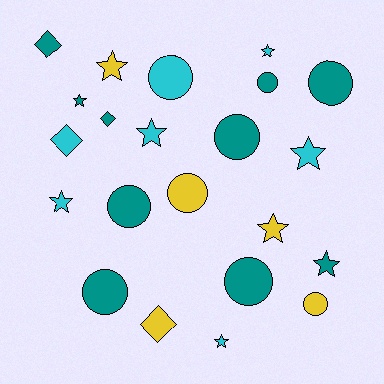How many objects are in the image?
There are 22 objects.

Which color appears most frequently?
Teal, with 10 objects.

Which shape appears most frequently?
Circle, with 9 objects.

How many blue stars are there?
There are no blue stars.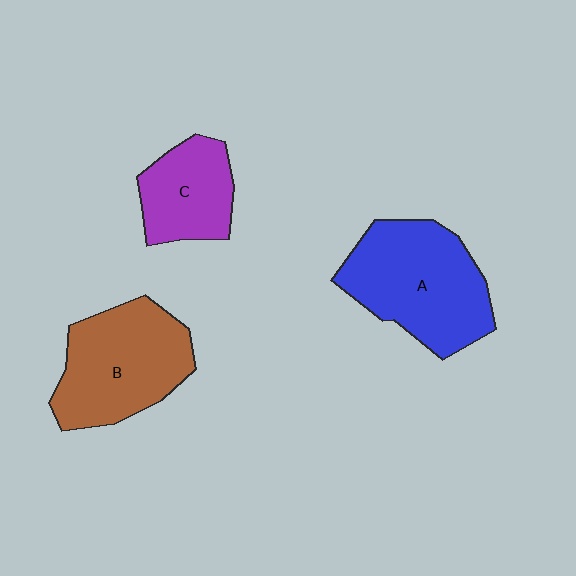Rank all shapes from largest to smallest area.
From largest to smallest: A (blue), B (brown), C (purple).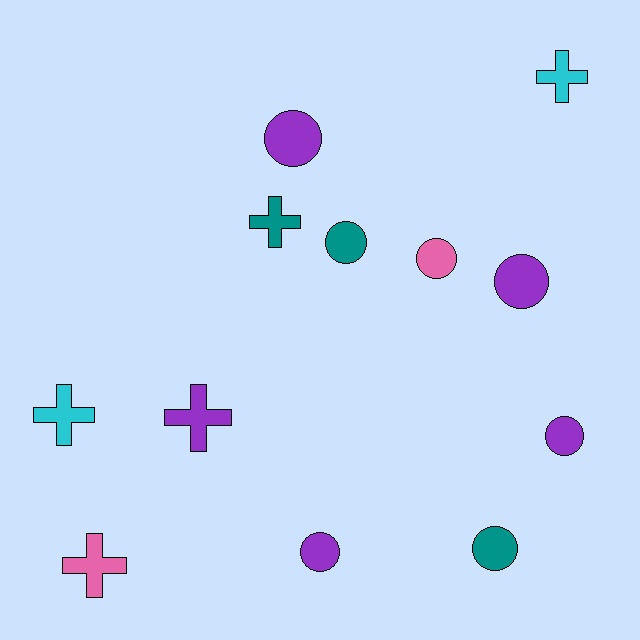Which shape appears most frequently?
Circle, with 7 objects.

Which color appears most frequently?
Purple, with 5 objects.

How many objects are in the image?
There are 12 objects.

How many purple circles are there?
There are 4 purple circles.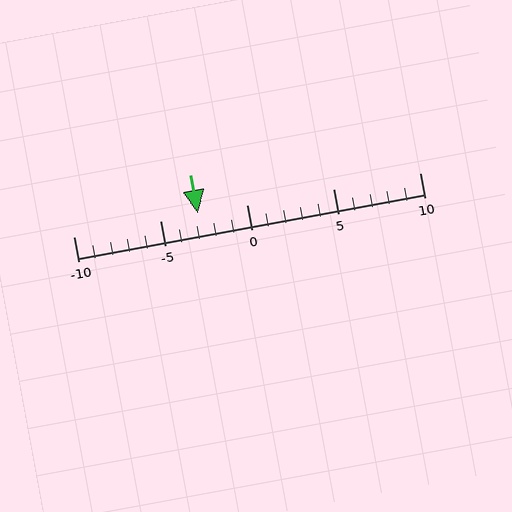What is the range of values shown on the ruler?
The ruler shows values from -10 to 10.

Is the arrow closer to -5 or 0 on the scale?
The arrow is closer to -5.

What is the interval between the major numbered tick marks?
The major tick marks are spaced 5 units apart.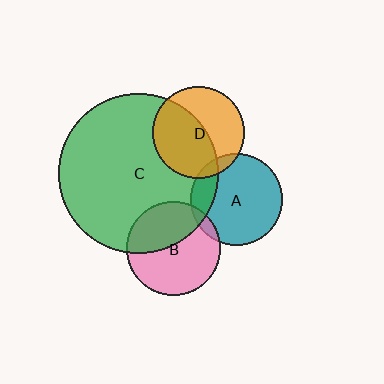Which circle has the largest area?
Circle C (green).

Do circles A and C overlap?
Yes.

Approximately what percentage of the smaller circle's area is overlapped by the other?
Approximately 20%.